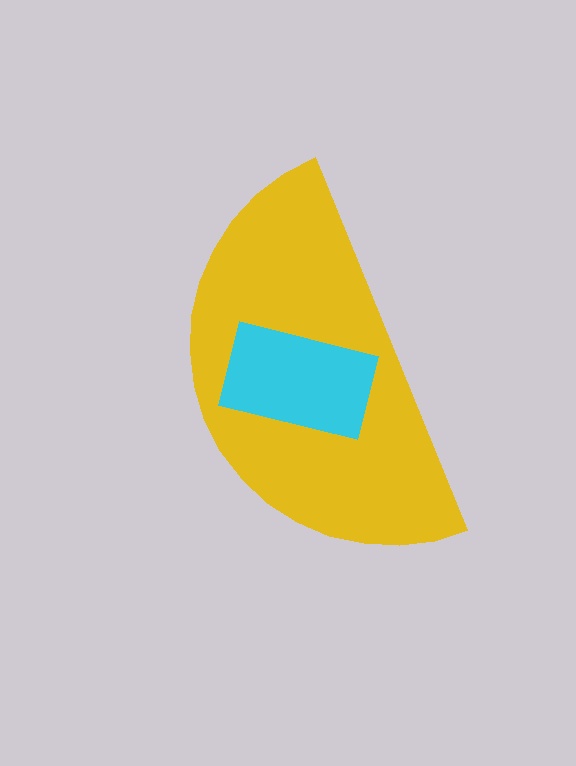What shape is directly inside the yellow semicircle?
The cyan rectangle.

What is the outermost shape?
The yellow semicircle.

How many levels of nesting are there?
2.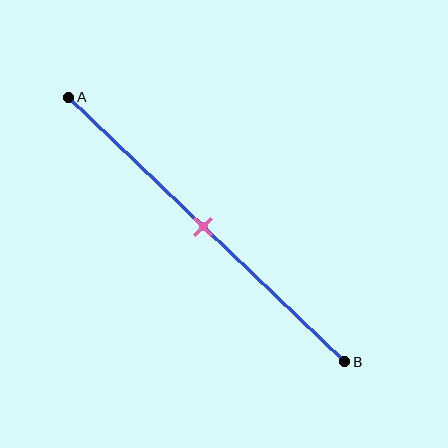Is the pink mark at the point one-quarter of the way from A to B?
No, the mark is at about 50% from A, not at the 25% one-quarter point.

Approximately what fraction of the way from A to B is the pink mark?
The pink mark is approximately 50% of the way from A to B.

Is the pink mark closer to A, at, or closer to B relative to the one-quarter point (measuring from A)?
The pink mark is closer to point B than the one-quarter point of segment AB.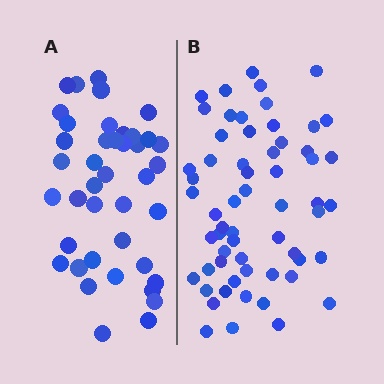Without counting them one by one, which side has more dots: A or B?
Region B (the right region) has more dots.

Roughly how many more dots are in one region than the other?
Region B has approximately 20 more dots than region A.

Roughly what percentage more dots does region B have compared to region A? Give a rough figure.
About 45% more.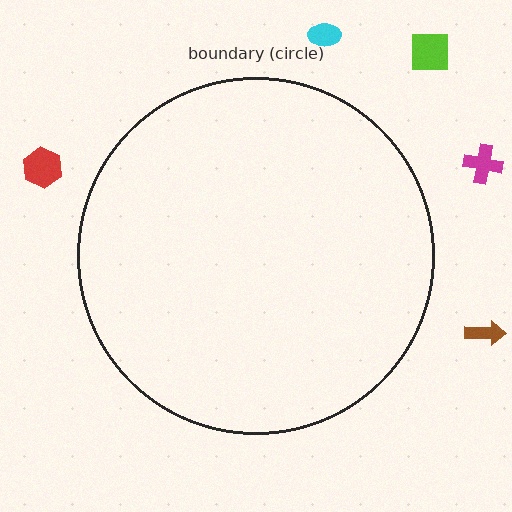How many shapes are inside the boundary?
0 inside, 5 outside.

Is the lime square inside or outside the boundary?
Outside.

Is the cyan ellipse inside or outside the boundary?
Outside.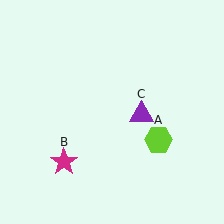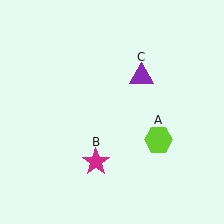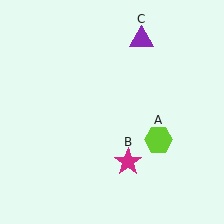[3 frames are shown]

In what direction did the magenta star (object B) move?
The magenta star (object B) moved right.